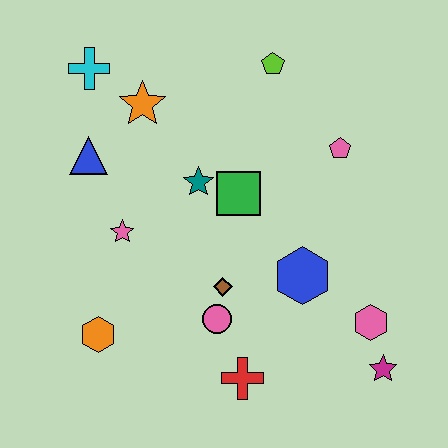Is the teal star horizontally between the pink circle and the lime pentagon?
No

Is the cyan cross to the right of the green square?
No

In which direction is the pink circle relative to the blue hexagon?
The pink circle is to the left of the blue hexagon.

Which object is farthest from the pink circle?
The cyan cross is farthest from the pink circle.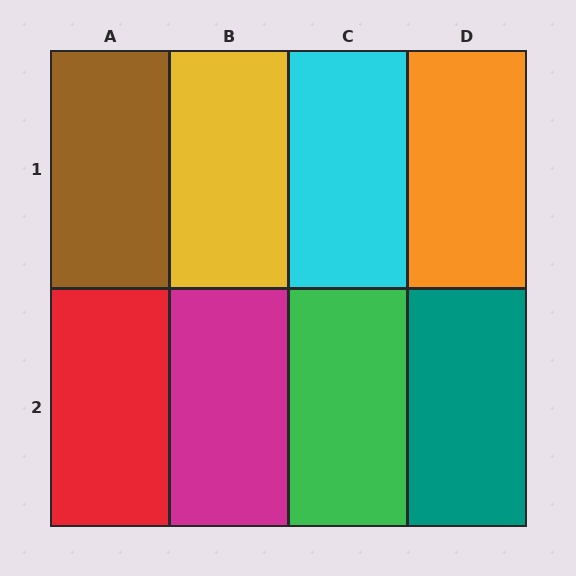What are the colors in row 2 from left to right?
Red, magenta, green, teal.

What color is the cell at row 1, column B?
Yellow.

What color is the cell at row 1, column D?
Orange.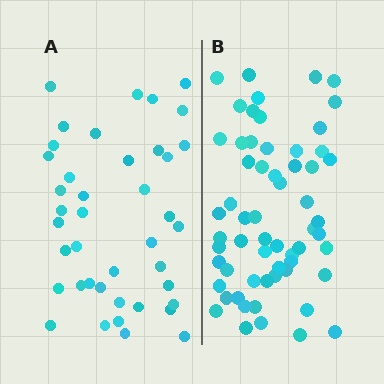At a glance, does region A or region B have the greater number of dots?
Region B (the right region) has more dots.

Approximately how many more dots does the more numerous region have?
Region B has approximately 20 more dots than region A.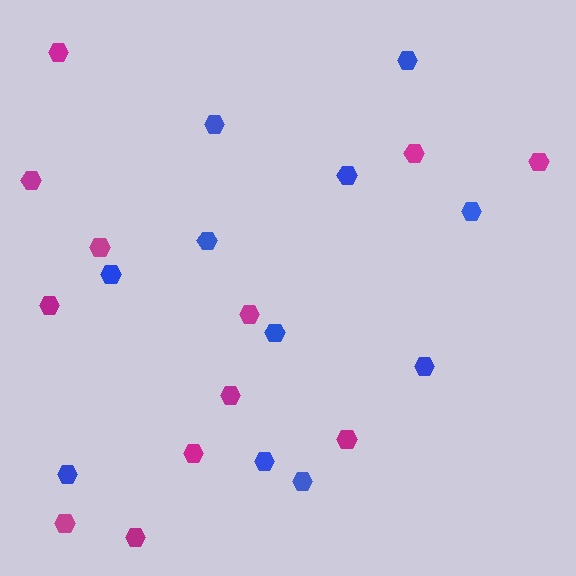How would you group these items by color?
There are 2 groups: one group of magenta hexagons (12) and one group of blue hexagons (11).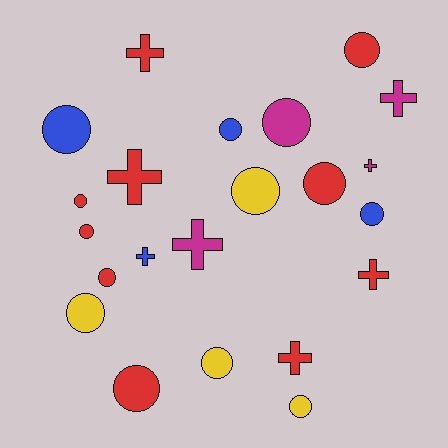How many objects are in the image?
There are 22 objects.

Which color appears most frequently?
Red, with 10 objects.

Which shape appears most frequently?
Circle, with 14 objects.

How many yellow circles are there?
There are 4 yellow circles.